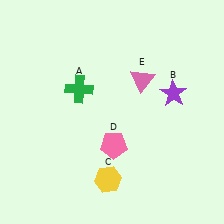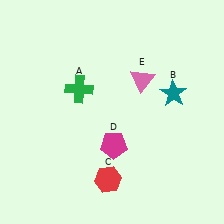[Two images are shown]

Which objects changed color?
B changed from purple to teal. C changed from yellow to red. D changed from pink to magenta.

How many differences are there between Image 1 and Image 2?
There are 3 differences between the two images.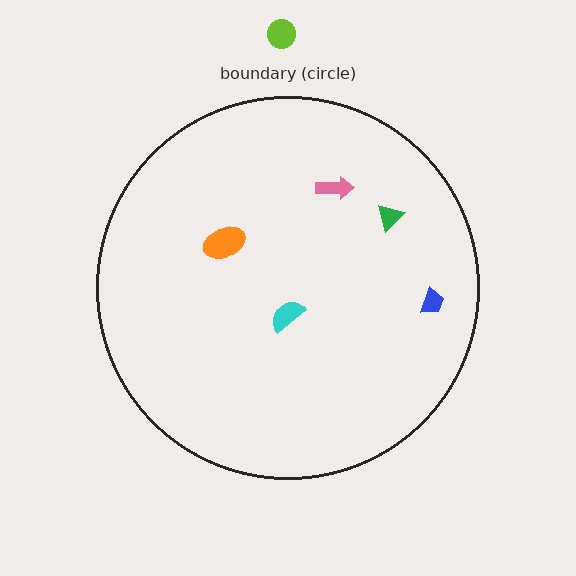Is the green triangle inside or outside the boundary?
Inside.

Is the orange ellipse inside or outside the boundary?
Inside.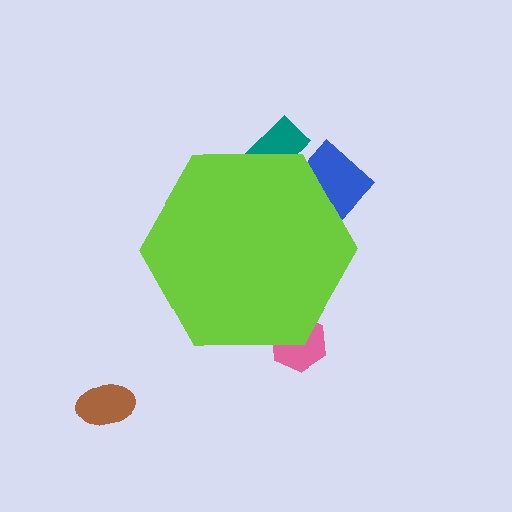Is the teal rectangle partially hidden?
Yes, the teal rectangle is partially hidden behind the lime hexagon.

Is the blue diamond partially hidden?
Yes, the blue diamond is partially hidden behind the lime hexagon.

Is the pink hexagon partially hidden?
Yes, the pink hexagon is partially hidden behind the lime hexagon.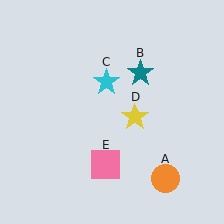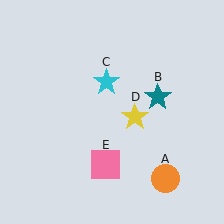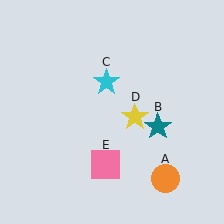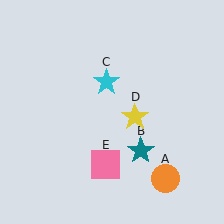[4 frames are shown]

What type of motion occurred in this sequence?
The teal star (object B) rotated clockwise around the center of the scene.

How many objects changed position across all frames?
1 object changed position: teal star (object B).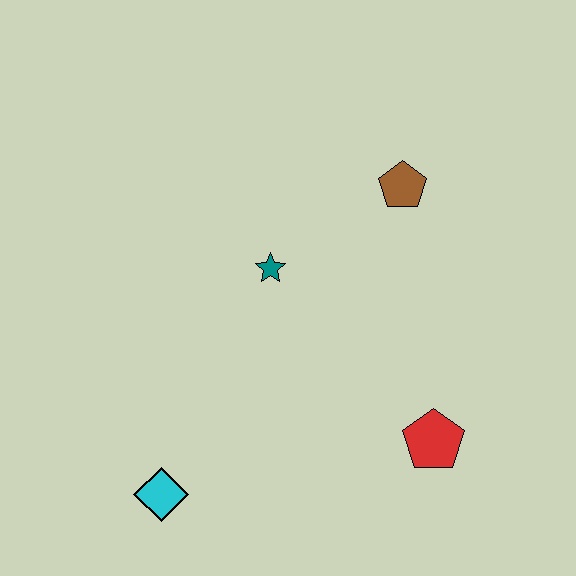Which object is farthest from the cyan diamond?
The brown pentagon is farthest from the cyan diamond.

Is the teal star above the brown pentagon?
No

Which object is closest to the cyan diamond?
The teal star is closest to the cyan diamond.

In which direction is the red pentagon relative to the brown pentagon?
The red pentagon is below the brown pentagon.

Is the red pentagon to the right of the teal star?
Yes